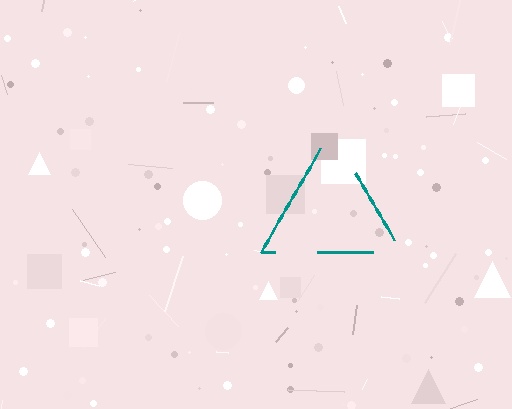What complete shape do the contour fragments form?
The contour fragments form a triangle.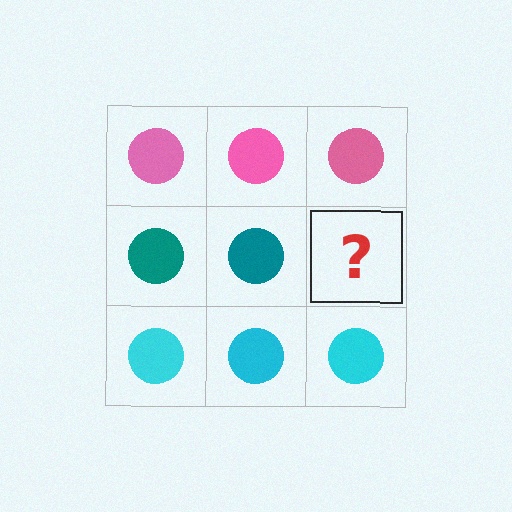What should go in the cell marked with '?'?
The missing cell should contain a teal circle.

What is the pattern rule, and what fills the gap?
The rule is that each row has a consistent color. The gap should be filled with a teal circle.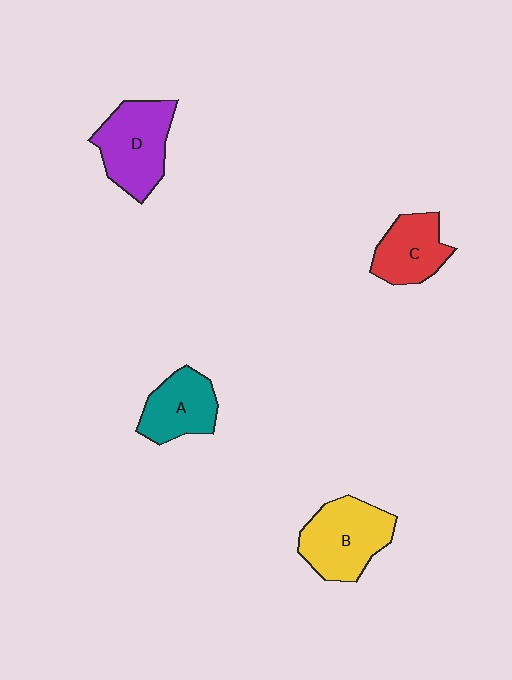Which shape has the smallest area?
Shape C (red).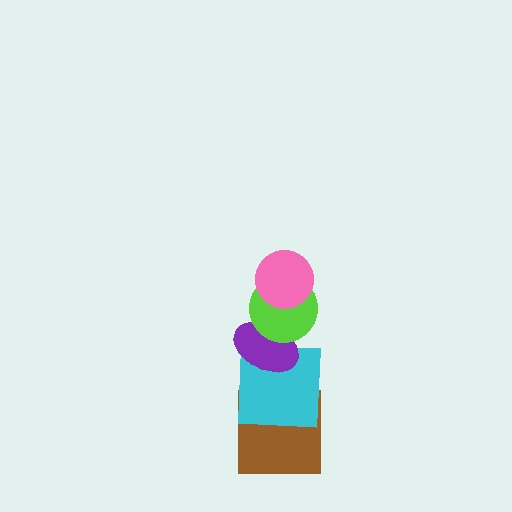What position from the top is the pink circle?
The pink circle is 1st from the top.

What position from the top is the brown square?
The brown square is 5th from the top.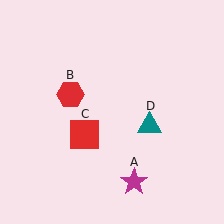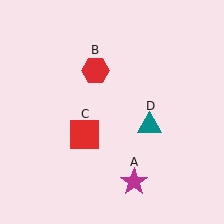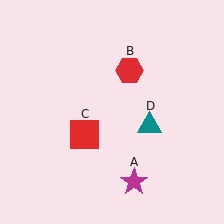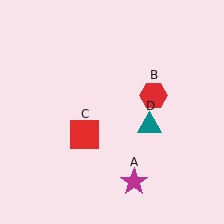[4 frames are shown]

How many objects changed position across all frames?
1 object changed position: red hexagon (object B).